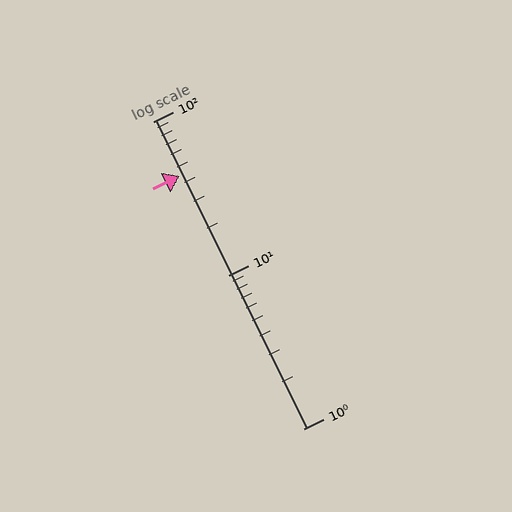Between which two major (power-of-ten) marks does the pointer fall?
The pointer is between 10 and 100.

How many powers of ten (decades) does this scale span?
The scale spans 2 decades, from 1 to 100.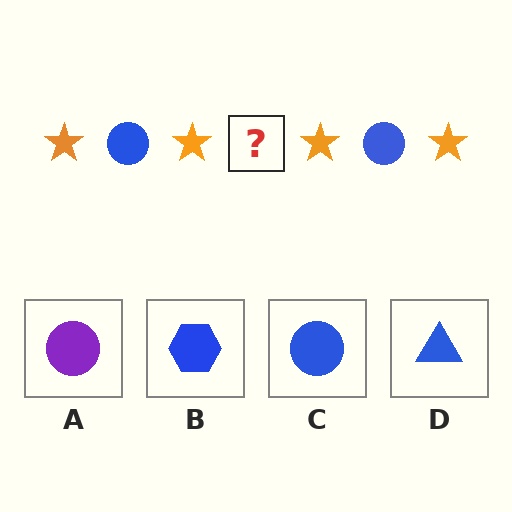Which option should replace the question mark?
Option C.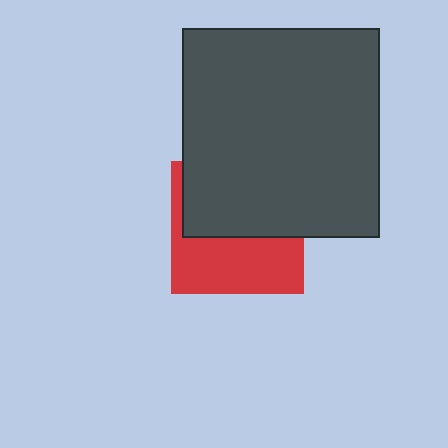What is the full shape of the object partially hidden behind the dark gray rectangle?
The partially hidden object is a red square.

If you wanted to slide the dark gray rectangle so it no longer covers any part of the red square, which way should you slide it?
Slide it up — that is the most direct way to separate the two shapes.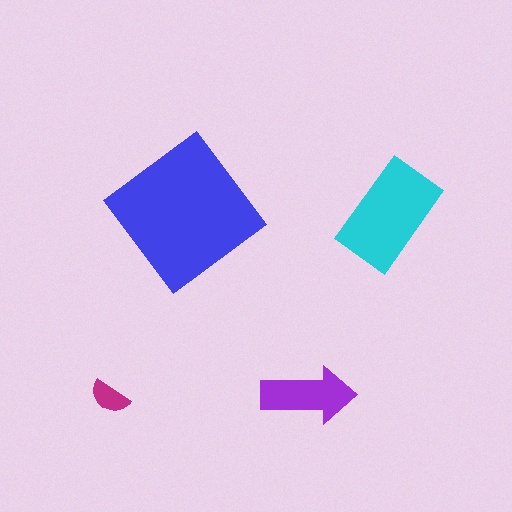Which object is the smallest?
The magenta semicircle.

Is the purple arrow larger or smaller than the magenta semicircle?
Larger.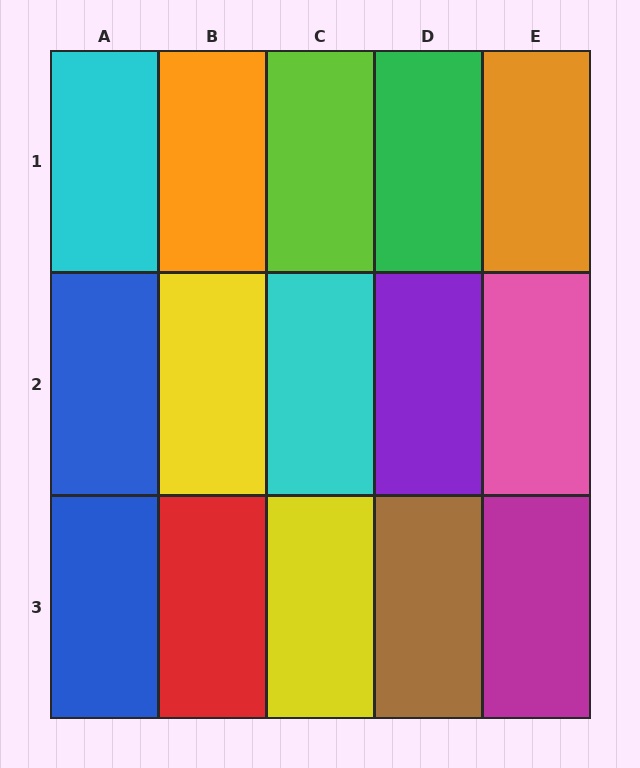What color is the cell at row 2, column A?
Blue.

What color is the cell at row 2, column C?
Cyan.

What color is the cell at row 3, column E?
Magenta.